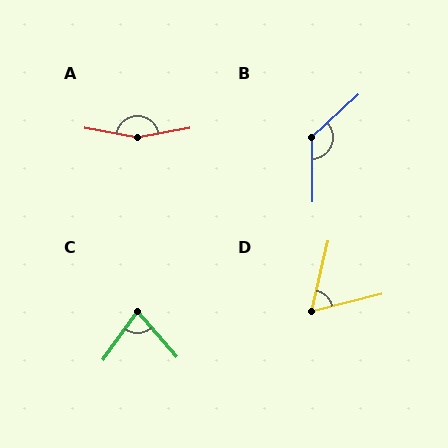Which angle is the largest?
A, at approximately 160 degrees.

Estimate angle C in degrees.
Approximately 76 degrees.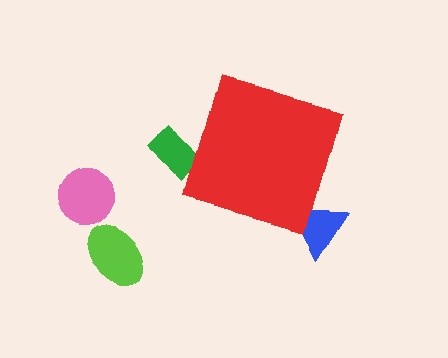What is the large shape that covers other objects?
A red diamond.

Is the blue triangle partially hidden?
Yes, the blue triangle is partially hidden behind the red diamond.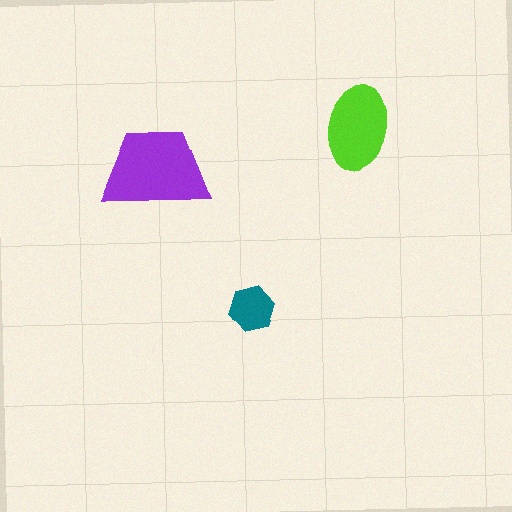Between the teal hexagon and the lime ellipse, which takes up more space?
The lime ellipse.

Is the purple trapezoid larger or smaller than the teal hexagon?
Larger.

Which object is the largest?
The purple trapezoid.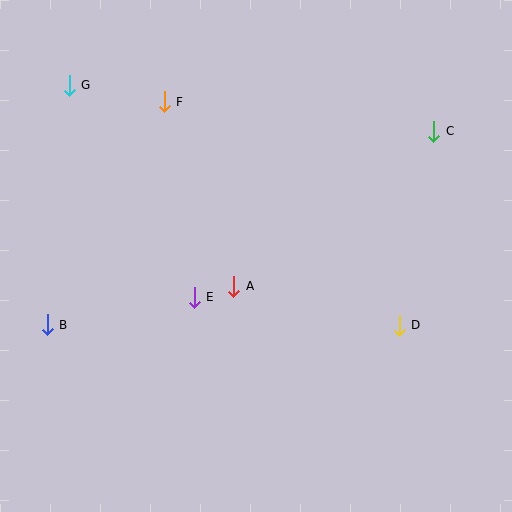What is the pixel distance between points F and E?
The distance between F and E is 198 pixels.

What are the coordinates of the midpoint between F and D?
The midpoint between F and D is at (282, 213).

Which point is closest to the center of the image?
Point A at (234, 286) is closest to the center.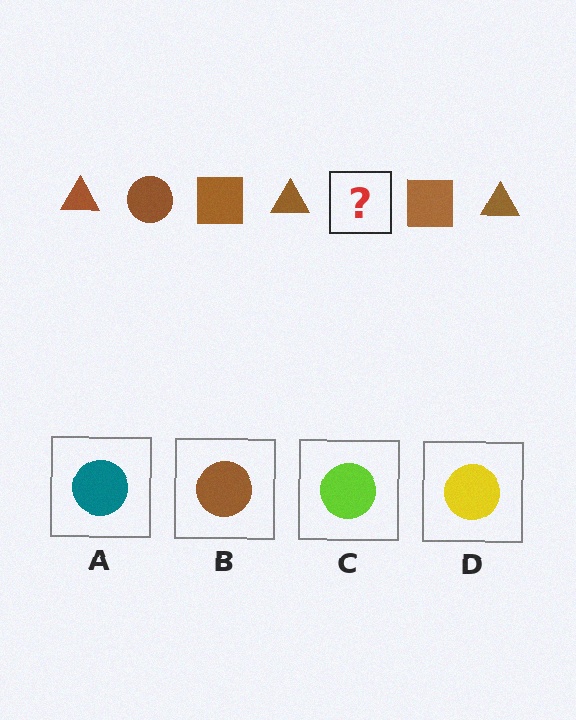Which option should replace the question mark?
Option B.